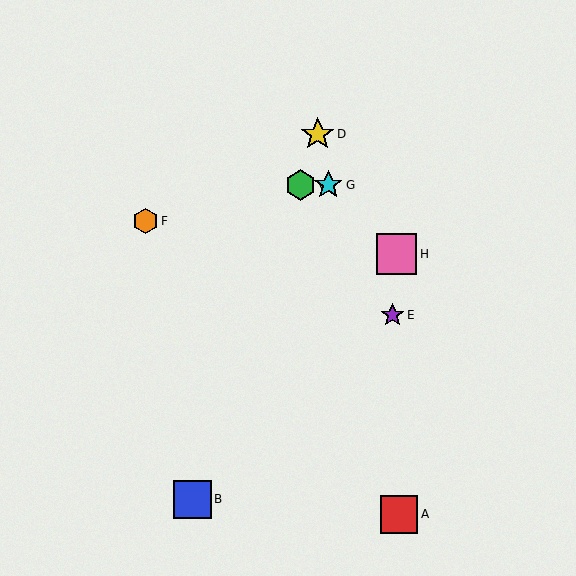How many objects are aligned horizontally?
2 objects (C, G) are aligned horizontally.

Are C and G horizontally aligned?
Yes, both are at y≈185.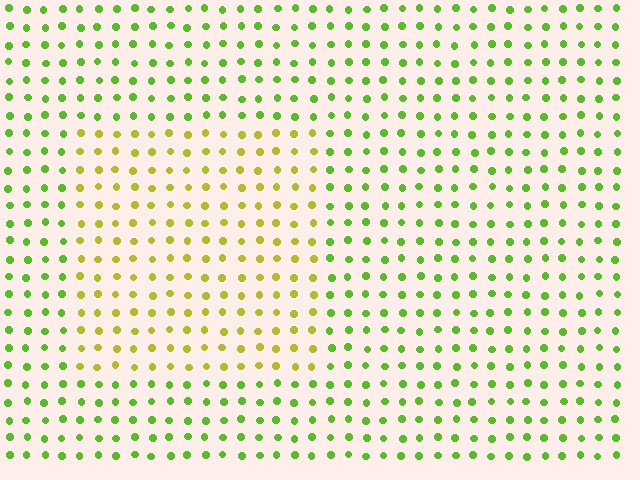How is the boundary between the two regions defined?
The boundary is defined purely by a slight shift in hue (about 37 degrees). Spacing, size, and orientation are identical on both sides.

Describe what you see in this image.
The image is filled with small lime elements in a uniform arrangement. A rectangle-shaped region is visible where the elements are tinted to a slightly different hue, forming a subtle color boundary.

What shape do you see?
I see a rectangle.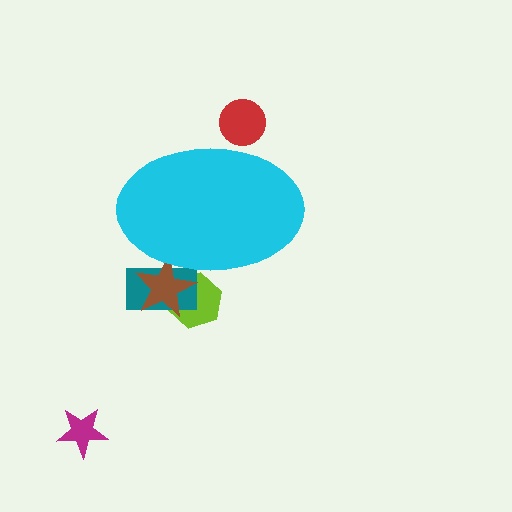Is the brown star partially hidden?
Yes, the brown star is partially hidden behind the cyan ellipse.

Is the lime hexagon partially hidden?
Yes, the lime hexagon is partially hidden behind the cyan ellipse.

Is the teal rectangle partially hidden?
Yes, the teal rectangle is partially hidden behind the cyan ellipse.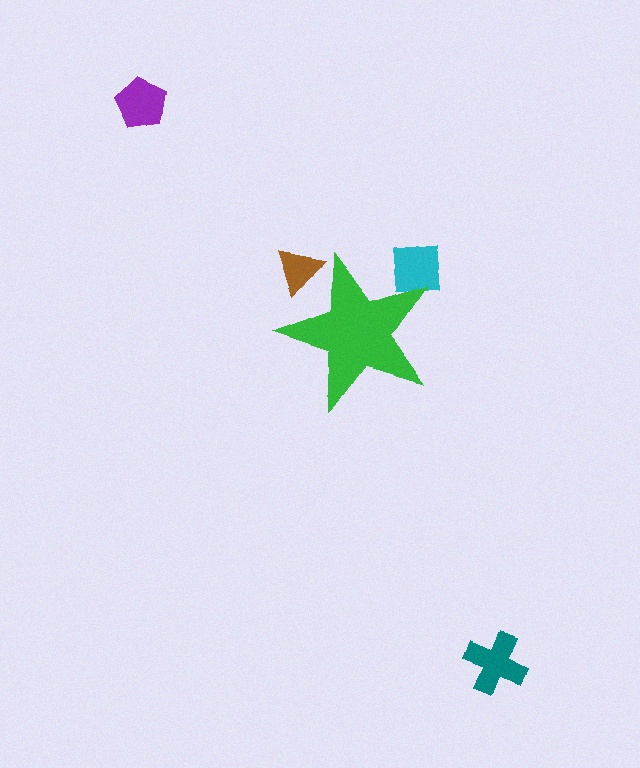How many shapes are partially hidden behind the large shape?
2 shapes are partially hidden.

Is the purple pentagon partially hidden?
No, the purple pentagon is fully visible.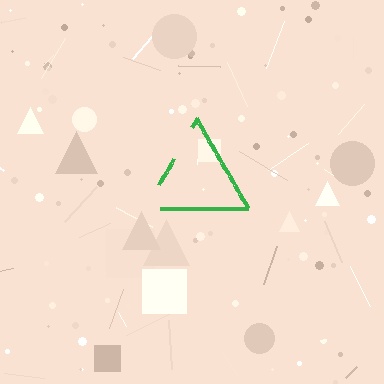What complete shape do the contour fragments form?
The contour fragments form a triangle.